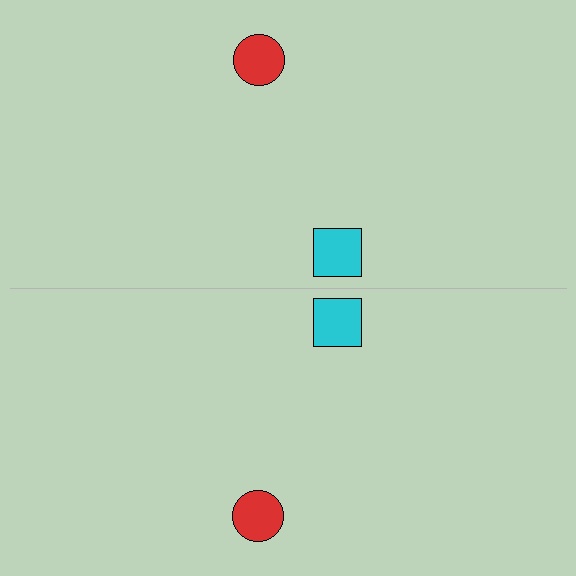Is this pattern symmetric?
Yes, this pattern has bilateral (reflection) symmetry.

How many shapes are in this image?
There are 4 shapes in this image.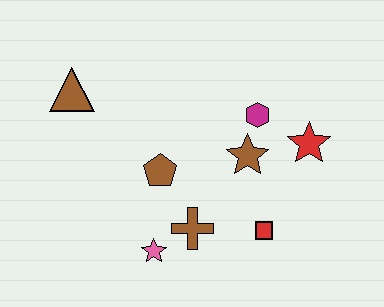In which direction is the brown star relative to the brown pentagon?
The brown star is to the right of the brown pentagon.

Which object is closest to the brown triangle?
The brown pentagon is closest to the brown triangle.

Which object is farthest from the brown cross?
The brown triangle is farthest from the brown cross.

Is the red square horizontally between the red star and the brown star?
Yes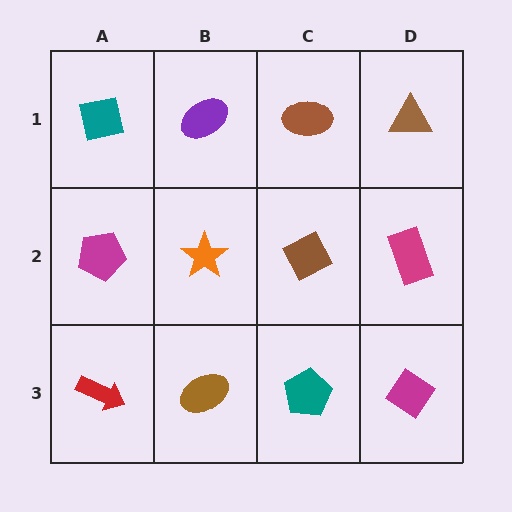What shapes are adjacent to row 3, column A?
A magenta pentagon (row 2, column A), a brown ellipse (row 3, column B).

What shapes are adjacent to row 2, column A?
A teal square (row 1, column A), a red arrow (row 3, column A), an orange star (row 2, column B).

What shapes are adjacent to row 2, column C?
A brown ellipse (row 1, column C), a teal pentagon (row 3, column C), an orange star (row 2, column B), a magenta rectangle (row 2, column D).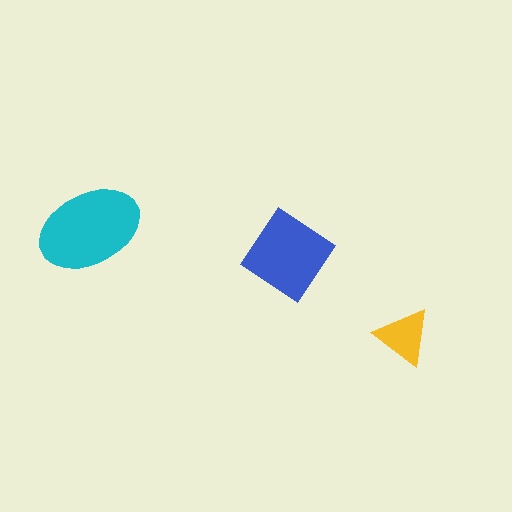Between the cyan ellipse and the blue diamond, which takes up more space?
The cyan ellipse.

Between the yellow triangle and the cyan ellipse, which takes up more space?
The cyan ellipse.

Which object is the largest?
The cyan ellipse.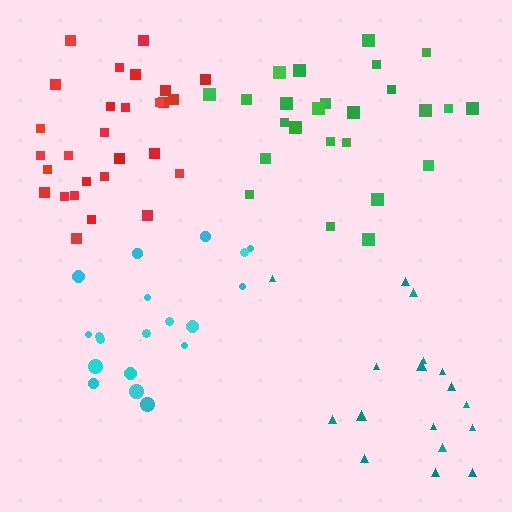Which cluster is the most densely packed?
Red.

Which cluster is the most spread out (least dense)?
Teal.